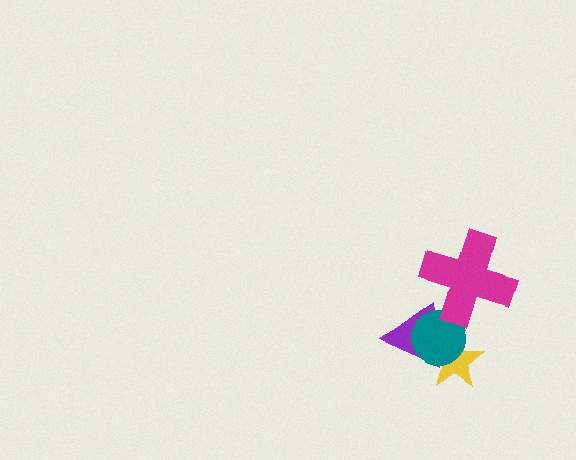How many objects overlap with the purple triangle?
3 objects overlap with the purple triangle.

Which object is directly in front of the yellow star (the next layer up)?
The purple triangle is directly in front of the yellow star.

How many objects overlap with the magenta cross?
2 objects overlap with the magenta cross.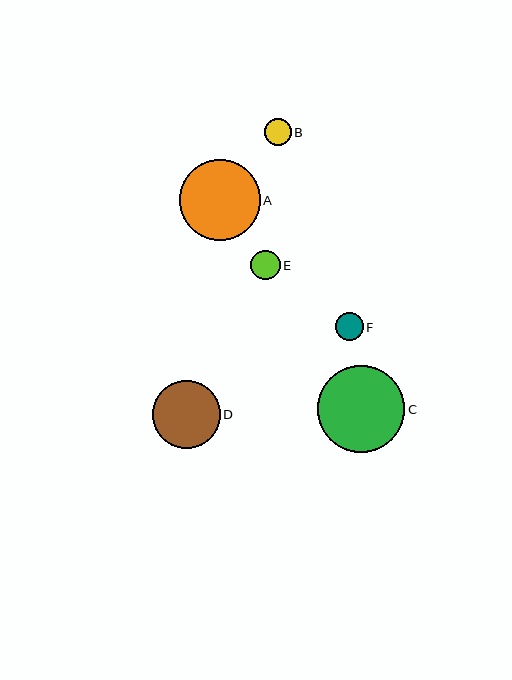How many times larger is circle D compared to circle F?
Circle D is approximately 2.4 times the size of circle F.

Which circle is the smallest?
Circle B is the smallest with a size of approximately 27 pixels.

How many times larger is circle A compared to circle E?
Circle A is approximately 2.7 times the size of circle E.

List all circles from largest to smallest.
From largest to smallest: C, A, D, E, F, B.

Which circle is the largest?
Circle C is the largest with a size of approximately 87 pixels.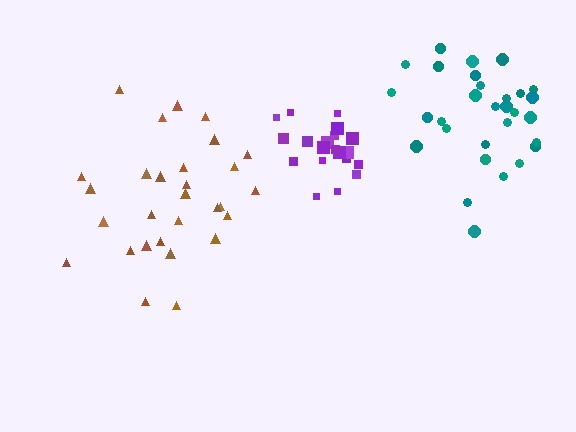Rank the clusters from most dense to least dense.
purple, teal, brown.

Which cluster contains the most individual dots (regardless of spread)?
Teal (30).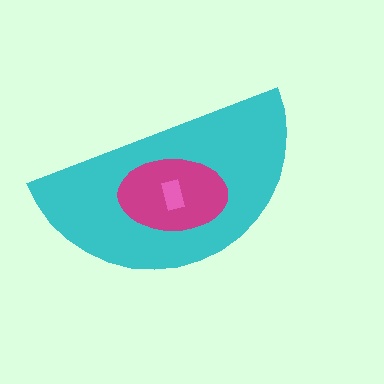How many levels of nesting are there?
3.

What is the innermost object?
The pink rectangle.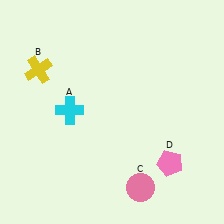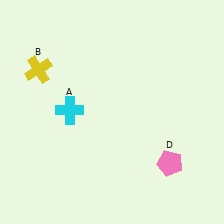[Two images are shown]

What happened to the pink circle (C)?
The pink circle (C) was removed in Image 2. It was in the bottom-right area of Image 1.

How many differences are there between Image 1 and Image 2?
There is 1 difference between the two images.